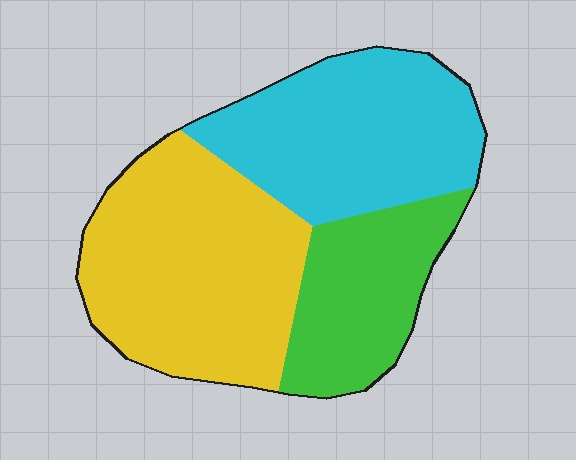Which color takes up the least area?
Green, at roughly 25%.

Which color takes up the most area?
Yellow, at roughly 40%.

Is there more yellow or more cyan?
Yellow.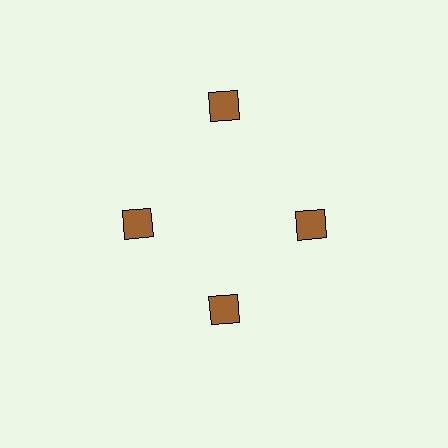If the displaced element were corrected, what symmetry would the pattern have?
It would have 4-fold rotational symmetry — the pattern would map onto itself every 90 degrees.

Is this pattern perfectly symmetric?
No. The 4 brown squares are arranged in a ring, but one element near the 12 o'clock position is pushed outward from the center, breaking the 4-fold rotational symmetry.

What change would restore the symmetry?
The symmetry would be restored by moving it inward, back onto the ring so that all 4 squares sit at equal angles and equal distance from the center.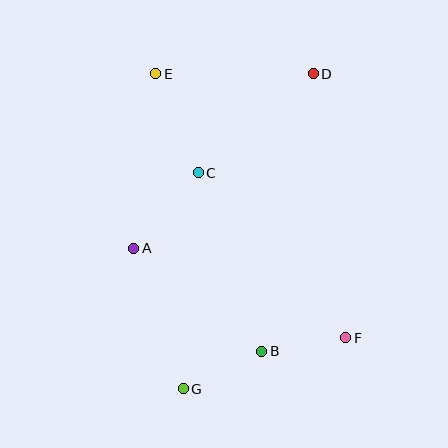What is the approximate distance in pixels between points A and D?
The distance between A and D is approximately 250 pixels.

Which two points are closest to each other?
Points B and F are closest to each other.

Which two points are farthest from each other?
Points D and G are farthest from each other.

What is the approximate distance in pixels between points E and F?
The distance between E and F is approximately 325 pixels.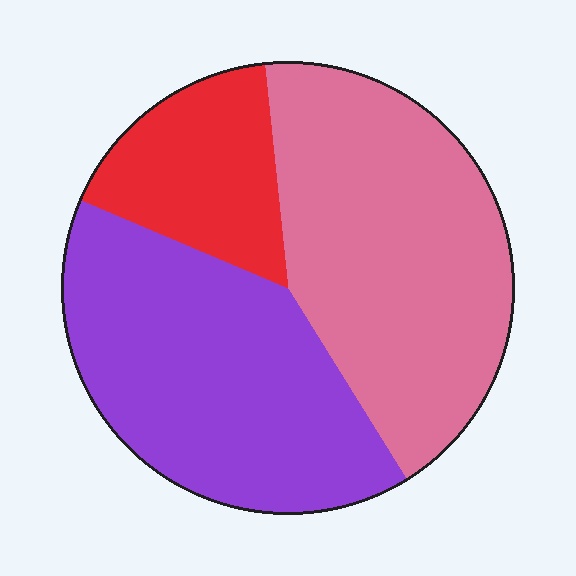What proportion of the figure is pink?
Pink covers 43% of the figure.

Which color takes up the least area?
Red, at roughly 15%.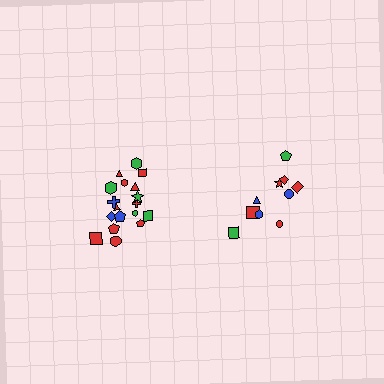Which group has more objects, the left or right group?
The left group.